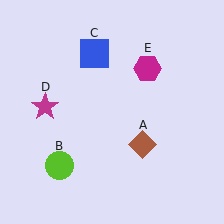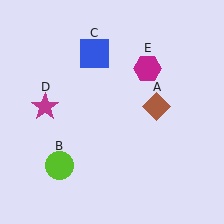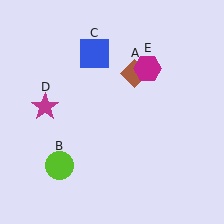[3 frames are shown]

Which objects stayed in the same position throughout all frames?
Lime circle (object B) and blue square (object C) and magenta star (object D) and magenta hexagon (object E) remained stationary.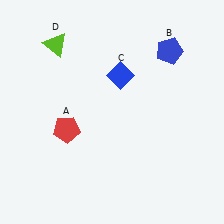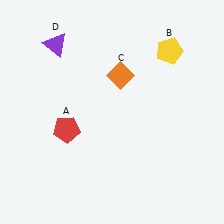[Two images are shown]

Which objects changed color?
B changed from blue to yellow. C changed from blue to orange. D changed from lime to purple.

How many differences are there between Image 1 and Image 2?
There are 3 differences between the two images.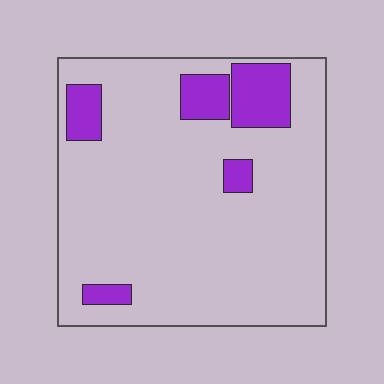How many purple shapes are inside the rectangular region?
5.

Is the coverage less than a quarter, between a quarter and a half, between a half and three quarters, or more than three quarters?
Less than a quarter.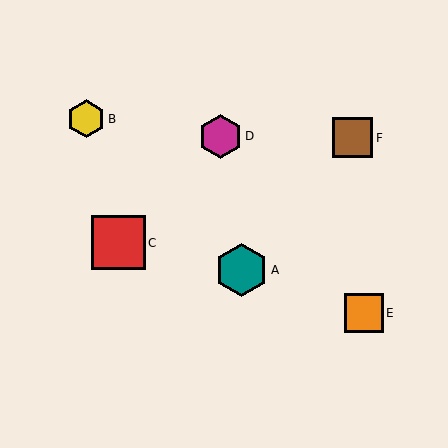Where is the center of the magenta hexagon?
The center of the magenta hexagon is at (220, 136).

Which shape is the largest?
The red square (labeled C) is the largest.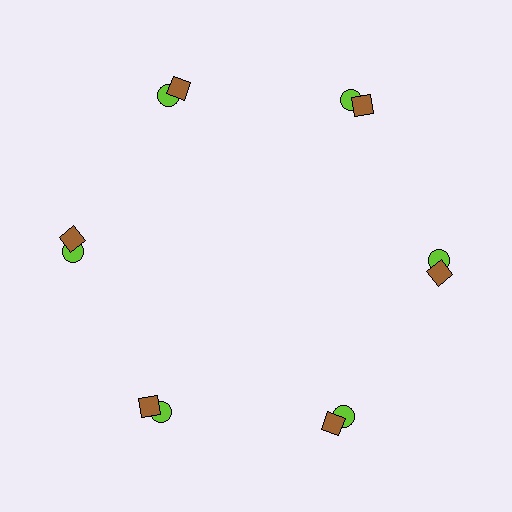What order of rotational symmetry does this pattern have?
This pattern has 6-fold rotational symmetry.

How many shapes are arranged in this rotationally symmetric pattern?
There are 12 shapes, arranged in 6 groups of 2.